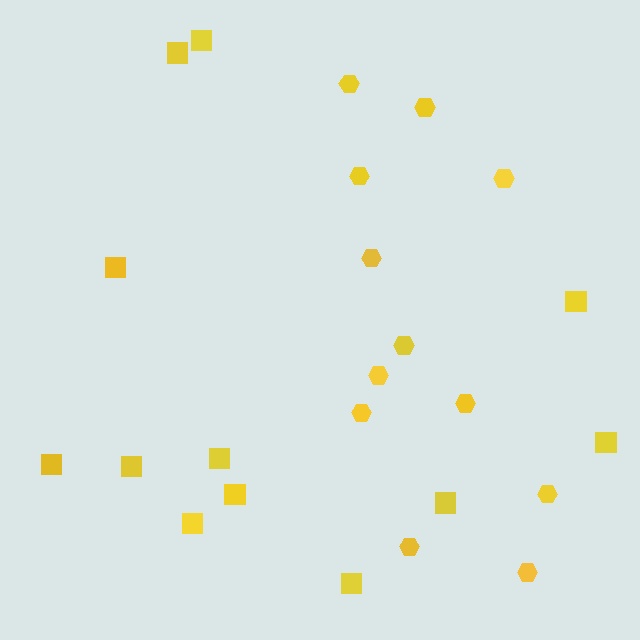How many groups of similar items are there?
There are 2 groups: one group of squares (12) and one group of hexagons (12).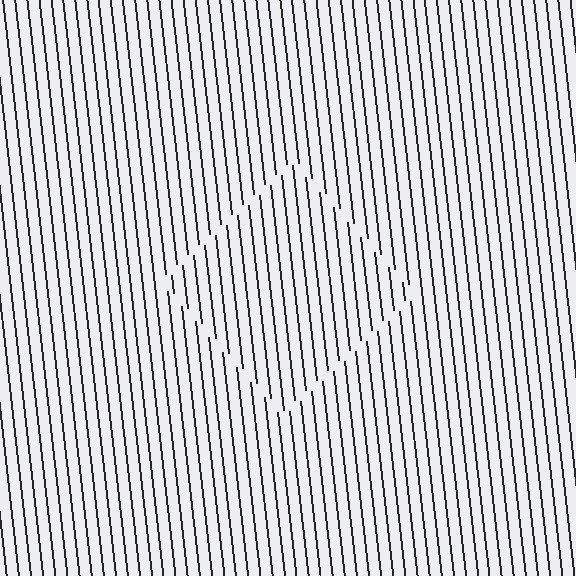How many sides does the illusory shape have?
4 sides — the line-ends trace a square.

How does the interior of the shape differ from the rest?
The interior of the shape contains the same grating, shifted by half a period — the contour is defined by the phase discontinuity where line-ends from the inner and outer gratings abut.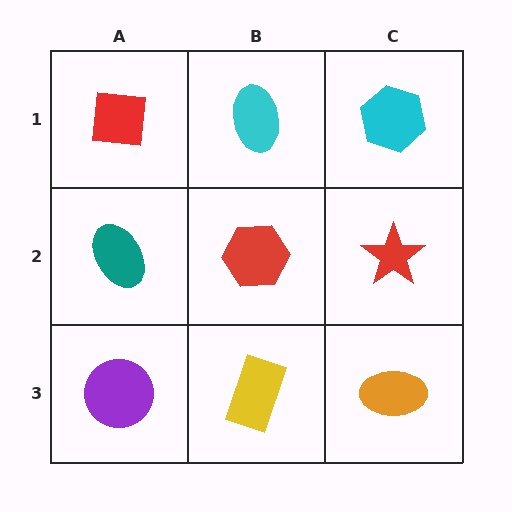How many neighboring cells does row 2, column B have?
4.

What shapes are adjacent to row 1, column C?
A red star (row 2, column C), a cyan ellipse (row 1, column B).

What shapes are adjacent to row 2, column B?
A cyan ellipse (row 1, column B), a yellow rectangle (row 3, column B), a teal ellipse (row 2, column A), a red star (row 2, column C).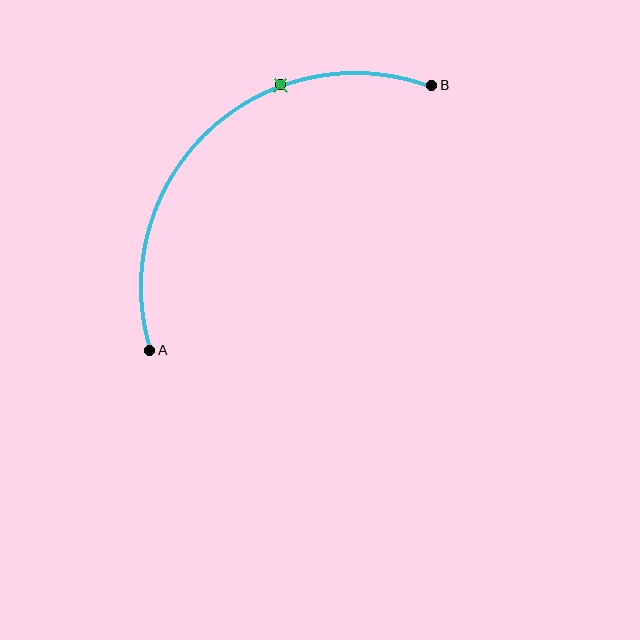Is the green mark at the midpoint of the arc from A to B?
No. The green mark lies on the arc but is closer to endpoint B. The arc midpoint would be at the point on the curve equidistant along the arc from both A and B.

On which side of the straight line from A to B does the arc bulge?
The arc bulges above and to the left of the straight line connecting A and B.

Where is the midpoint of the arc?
The arc midpoint is the point on the curve farthest from the straight line joining A and B. It sits above and to the left of that line.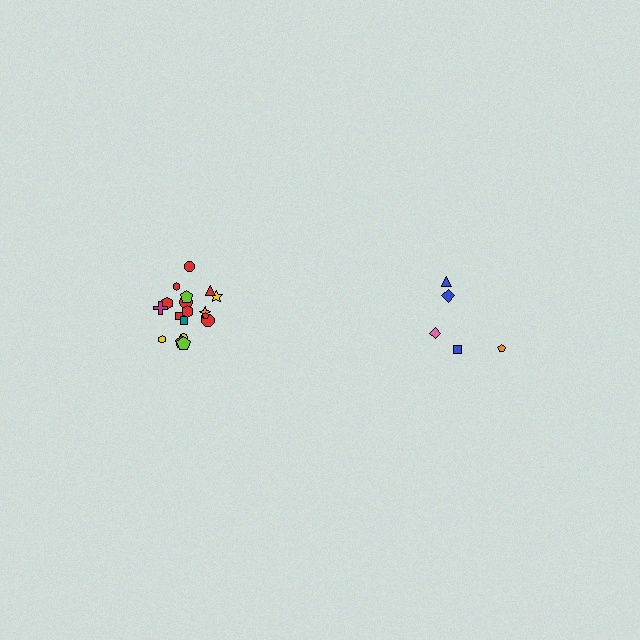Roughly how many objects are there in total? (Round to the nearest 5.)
Roughly 25 objects in total.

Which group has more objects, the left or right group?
The left group.